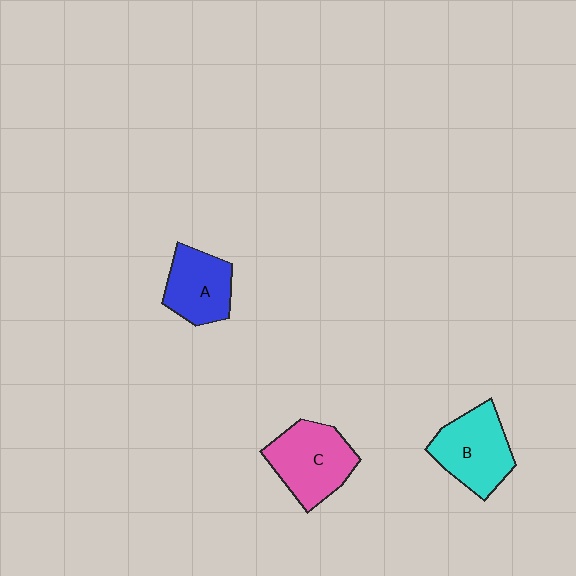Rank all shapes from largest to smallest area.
From largest to smallest: C (pink), B (cyan), A (blue).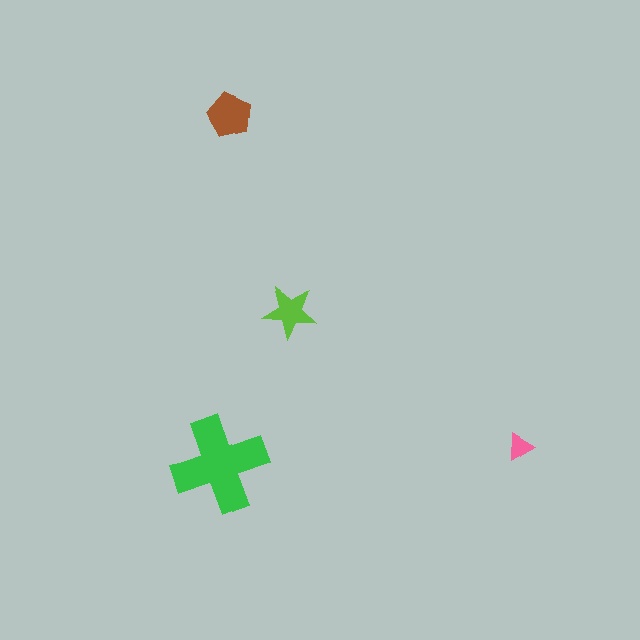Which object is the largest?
The green cross.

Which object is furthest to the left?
The green cross is leftmost.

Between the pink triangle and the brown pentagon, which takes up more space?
The brown pentagon.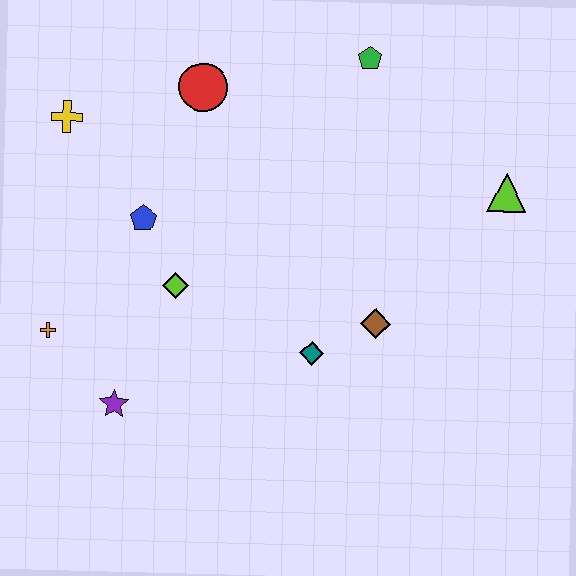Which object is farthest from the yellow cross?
The lime triangle is farthest from the yellow cross.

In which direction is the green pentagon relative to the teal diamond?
The green pentagon is above the teal diamond.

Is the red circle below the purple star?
No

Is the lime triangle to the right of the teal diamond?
Yes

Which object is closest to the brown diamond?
The teal diamond is closest to the brown diamond.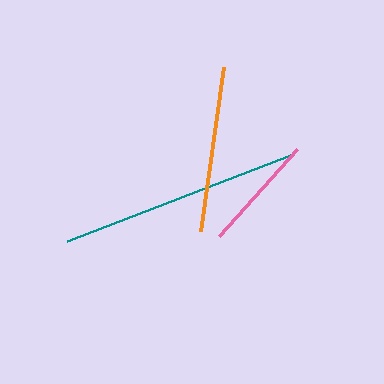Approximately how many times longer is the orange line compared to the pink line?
The orange line is approximately 1.4 times the length of the pink line.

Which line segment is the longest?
The teal line is the longest at approximately 242 pixels.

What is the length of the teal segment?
The teal segment is approximately 242 pixels long.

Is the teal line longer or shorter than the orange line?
The teal line is longer than the orange line.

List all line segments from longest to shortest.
From longest to shortest: teal, orange, pink.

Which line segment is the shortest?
The pink line is the shortest at approximately 117 pixels.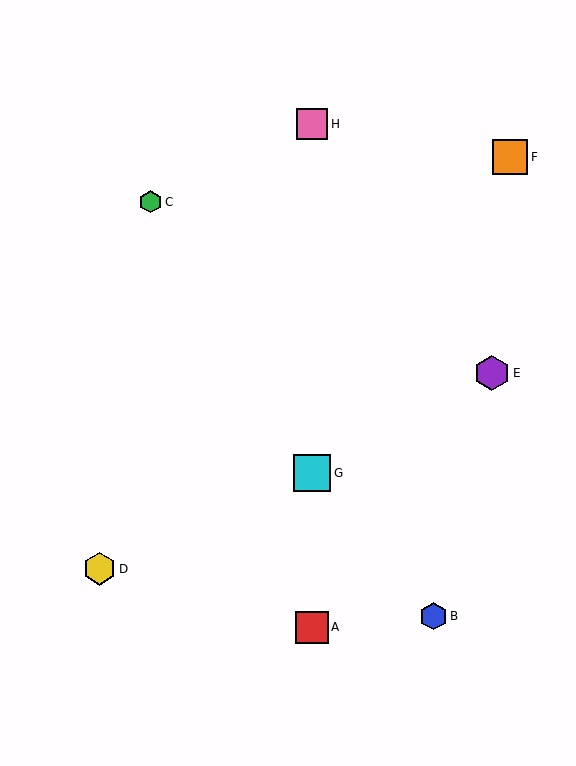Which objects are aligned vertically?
Objects A, G, H are aligned vertically.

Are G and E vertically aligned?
No, G is at x≈312 and E is at x≈492.